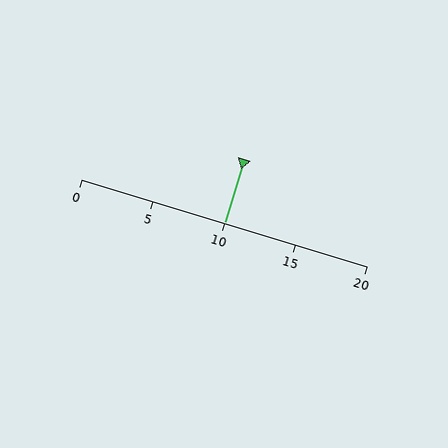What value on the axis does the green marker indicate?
The marker indicates approximately 10.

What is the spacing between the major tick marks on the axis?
The major ticks are spaced 5 apart.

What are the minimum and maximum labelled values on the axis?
The axis runs from 0 to 20.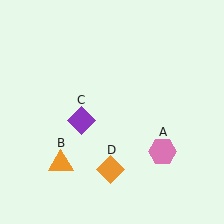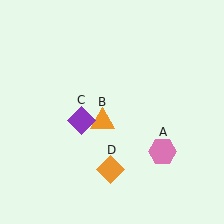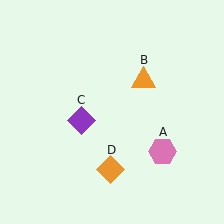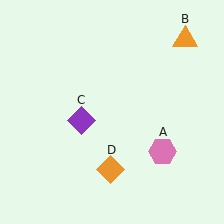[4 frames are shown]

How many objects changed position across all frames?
1 object changed position: orange triangle (object B).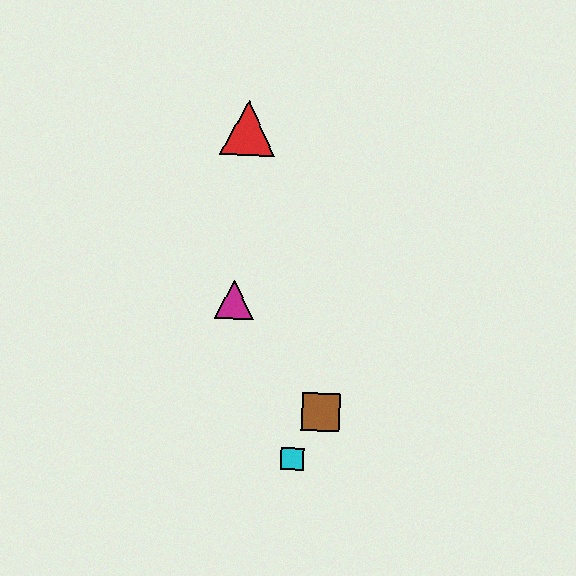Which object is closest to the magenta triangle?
The brown square is closest to the magenta triangle.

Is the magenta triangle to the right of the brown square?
No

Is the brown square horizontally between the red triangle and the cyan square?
No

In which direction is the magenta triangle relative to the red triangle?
The magenta triangle is below the red triangle.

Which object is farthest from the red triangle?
The cyan square is farthest from the red triangle.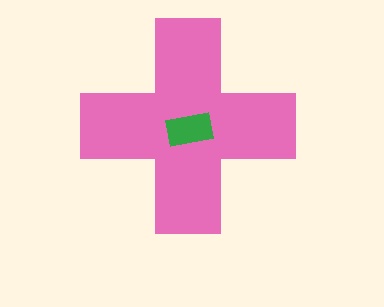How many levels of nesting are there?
2.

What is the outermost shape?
The pink cross.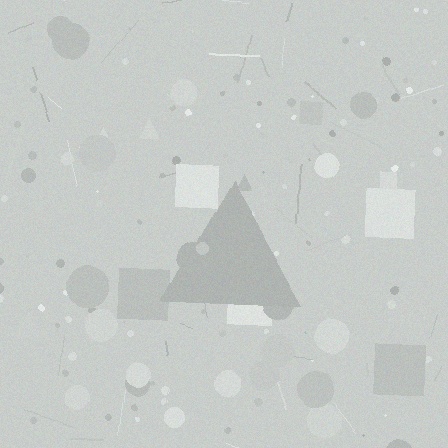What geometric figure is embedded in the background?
A triangle is embedded in the background.